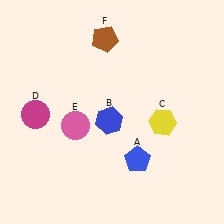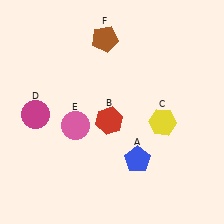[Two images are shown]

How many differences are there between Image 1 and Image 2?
There is 1 difference between the two images.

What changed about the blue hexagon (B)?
In Image 1, B is blue. In Image 2, it changed to red.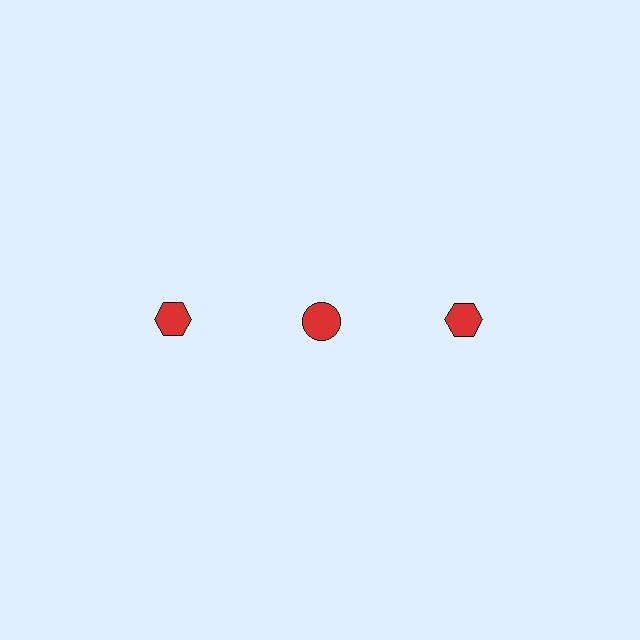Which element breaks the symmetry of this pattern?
The red circle in the top row, second from left column breaks the symmetry. All other shapes are red hexagons.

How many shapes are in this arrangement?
There are 3 shapes arranged in a grid pattern.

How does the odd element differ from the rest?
It has a different shape: circle instead of hexagon.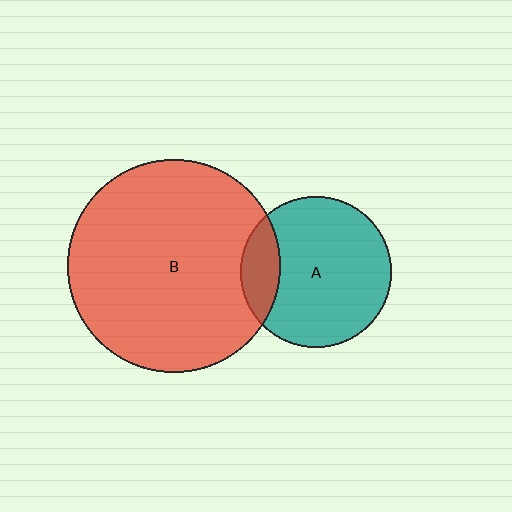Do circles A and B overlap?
Yes.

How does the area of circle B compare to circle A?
Approximately 2.0 times.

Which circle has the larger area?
Circle B (red).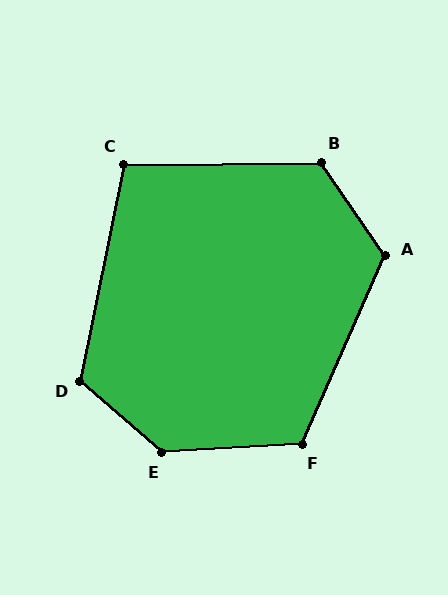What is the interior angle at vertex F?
Approximately 117 degrees (obtuse).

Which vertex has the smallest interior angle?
C, at approximately 102 degrees.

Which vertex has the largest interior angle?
E, at approximately 136 degrees.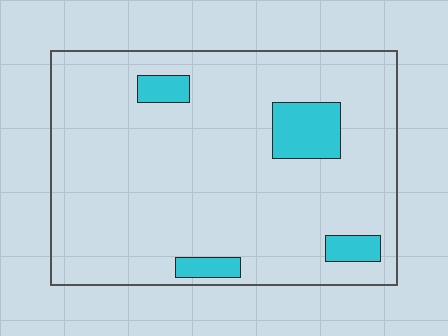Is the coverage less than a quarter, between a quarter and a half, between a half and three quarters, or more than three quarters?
Less than a quarter.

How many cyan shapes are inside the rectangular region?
4.